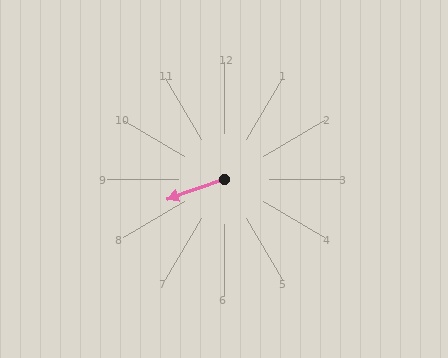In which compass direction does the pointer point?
West.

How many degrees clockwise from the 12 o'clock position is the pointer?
Approximately 251 degrees.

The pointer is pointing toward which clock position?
Roughly 8 o'clock.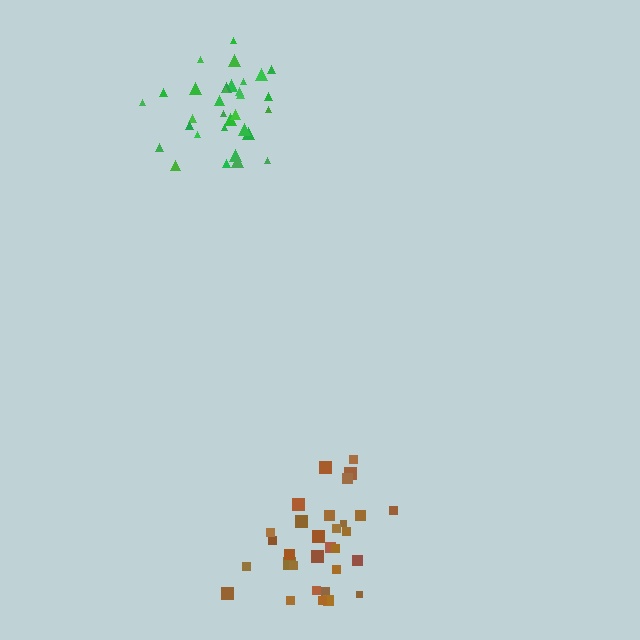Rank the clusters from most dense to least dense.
green, brown.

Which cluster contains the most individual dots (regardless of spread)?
Green (32).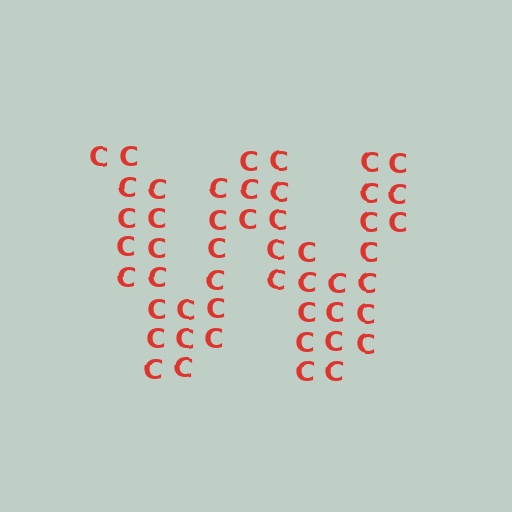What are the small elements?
The small elements are letter C's.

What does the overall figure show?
The overall figure shows the letter W.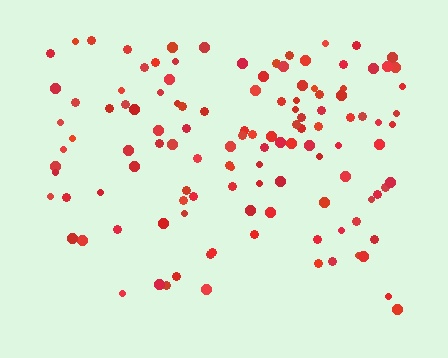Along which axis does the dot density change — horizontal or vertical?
Vertical.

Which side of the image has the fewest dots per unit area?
The bottom.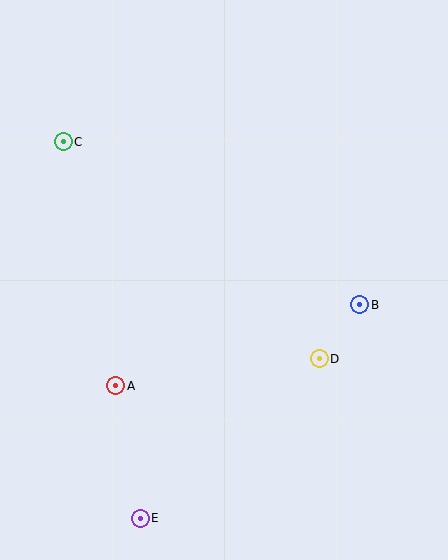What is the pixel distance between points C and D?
The distance between C and D is 336 pixels.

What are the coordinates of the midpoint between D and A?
The midpoint between D and A is at (218, 372).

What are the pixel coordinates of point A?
Point A is at (116, 386).